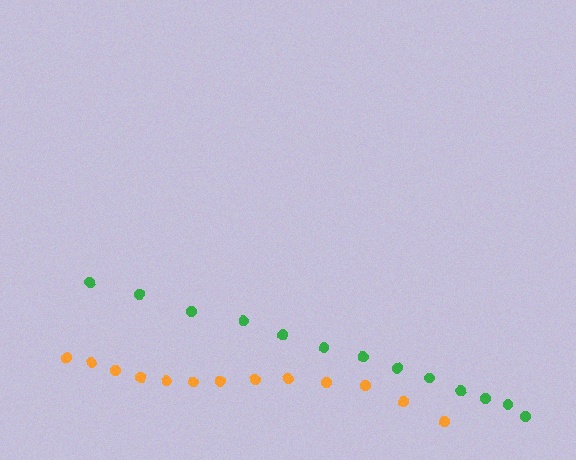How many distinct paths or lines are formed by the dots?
There are 2 distinct paths.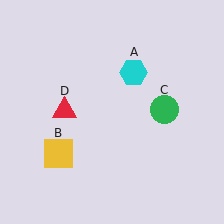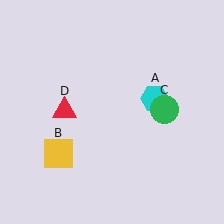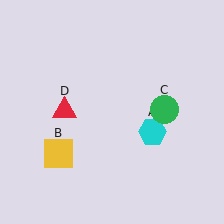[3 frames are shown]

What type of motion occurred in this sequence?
The cyan hexagon (object A) rotated clockwise around the center of the scene.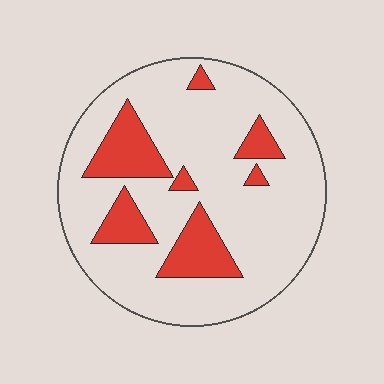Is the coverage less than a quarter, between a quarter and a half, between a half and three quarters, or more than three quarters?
Less than a quarter.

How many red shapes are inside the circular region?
7.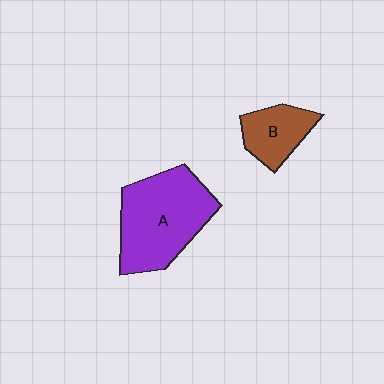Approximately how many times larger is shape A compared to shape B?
Approximately 2.2 times.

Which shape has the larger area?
Shape A (purple).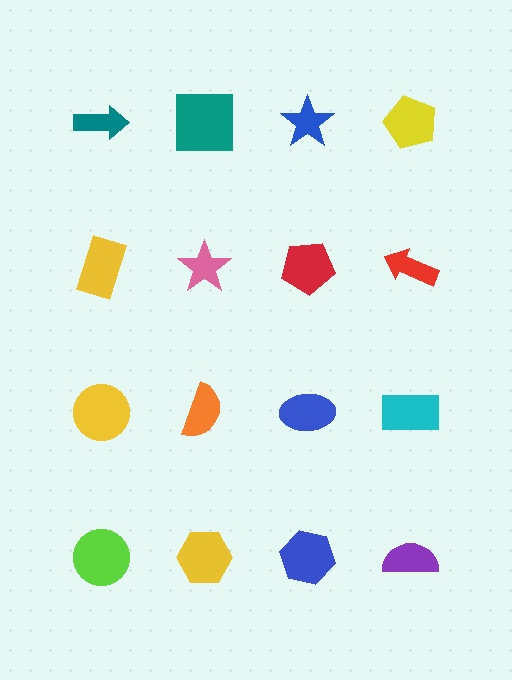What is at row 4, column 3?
A blue hexagon.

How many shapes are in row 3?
4 shapes.